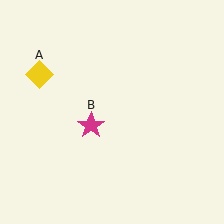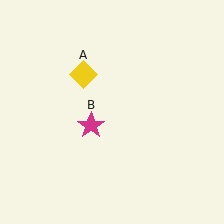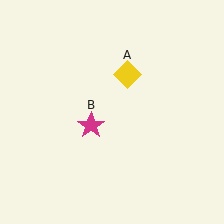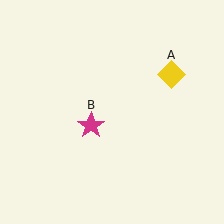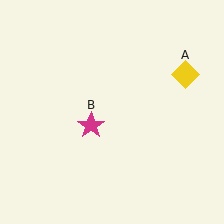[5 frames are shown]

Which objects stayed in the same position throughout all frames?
Magenta star (object B) remained stationary.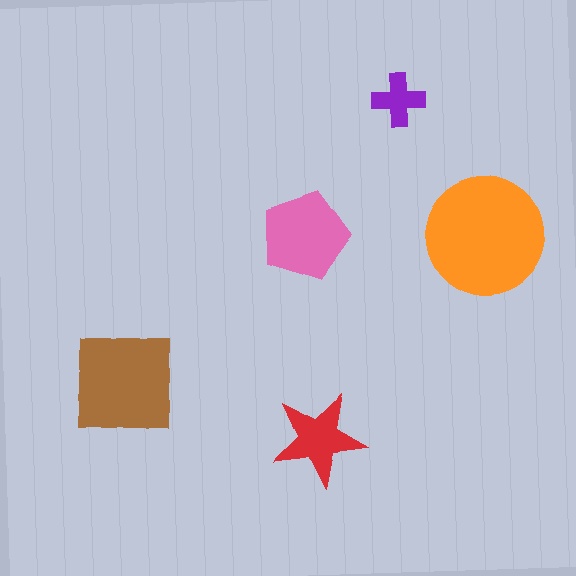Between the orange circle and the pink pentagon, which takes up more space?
The orange circle.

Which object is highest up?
The purple cross is topmost.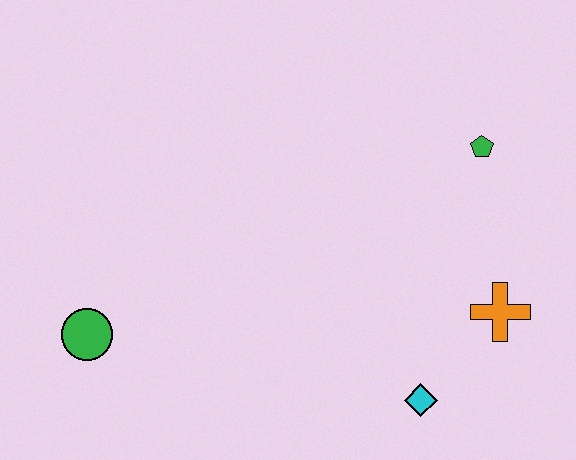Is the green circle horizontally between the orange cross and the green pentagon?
No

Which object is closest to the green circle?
The cyan diamond is closest to the green circle.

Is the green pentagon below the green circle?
No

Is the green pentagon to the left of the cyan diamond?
No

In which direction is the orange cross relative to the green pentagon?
The orange cross is below the green pentagon.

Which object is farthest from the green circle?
The green pentagon is farthest from the green circle.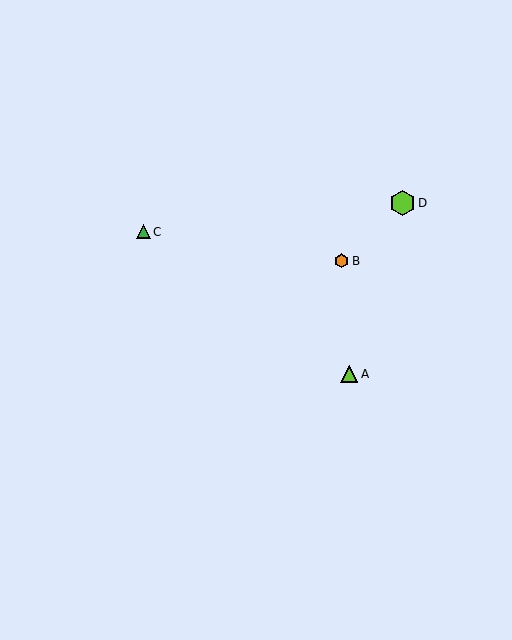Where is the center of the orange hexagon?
The center of the orange hexagon is at (341, 261).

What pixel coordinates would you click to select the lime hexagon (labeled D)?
Click at (402, 203) to select the lime hexagon D.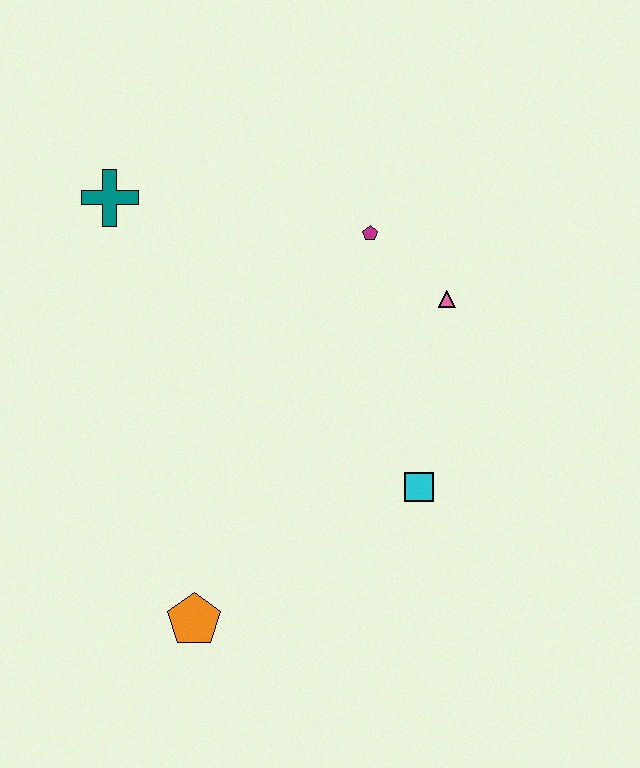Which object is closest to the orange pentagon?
The cyan square is closest to the orange pentagon.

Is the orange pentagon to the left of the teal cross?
No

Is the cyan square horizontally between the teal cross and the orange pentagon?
No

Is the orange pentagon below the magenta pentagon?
Yes